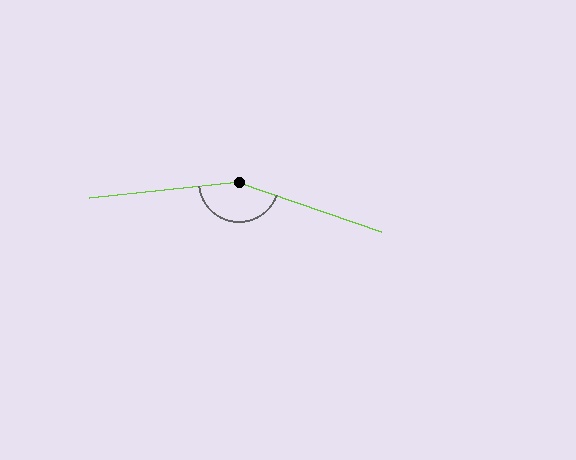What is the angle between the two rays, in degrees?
Approximately 155 degrees.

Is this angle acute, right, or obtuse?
It is obtuse.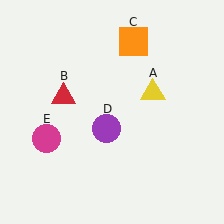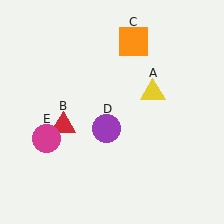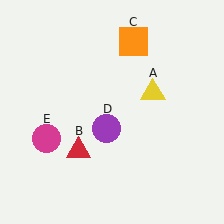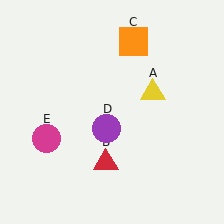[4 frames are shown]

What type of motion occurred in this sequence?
The red triangle (object B) rotated counterclockwise around the center of the scene.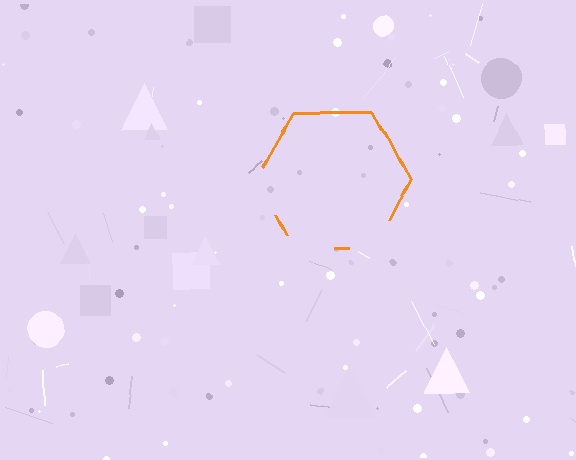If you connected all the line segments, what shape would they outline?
They would outline a hexagon.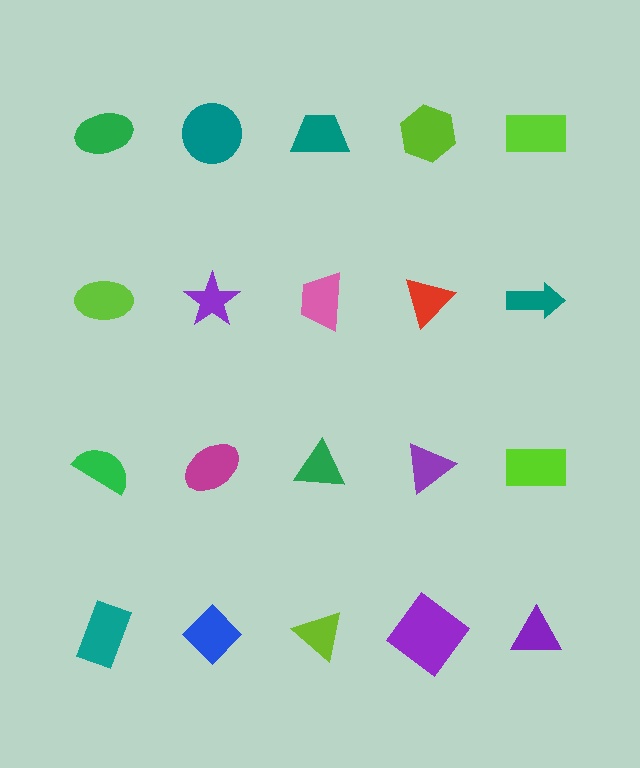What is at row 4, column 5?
A purple triangle.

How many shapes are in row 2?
5 shapes.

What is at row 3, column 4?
A purple triangle.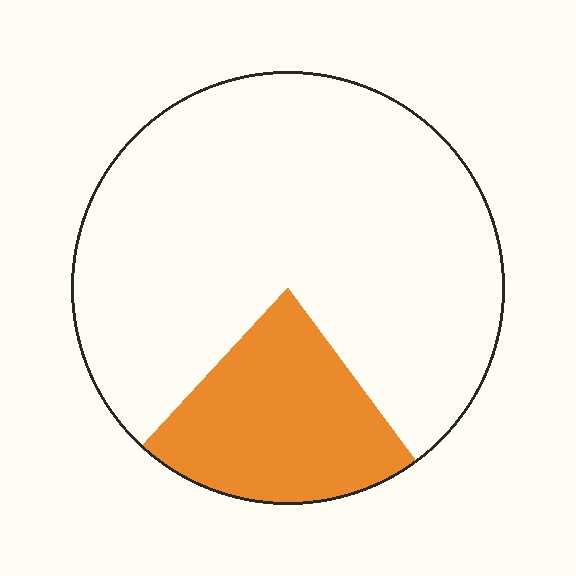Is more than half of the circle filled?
No.